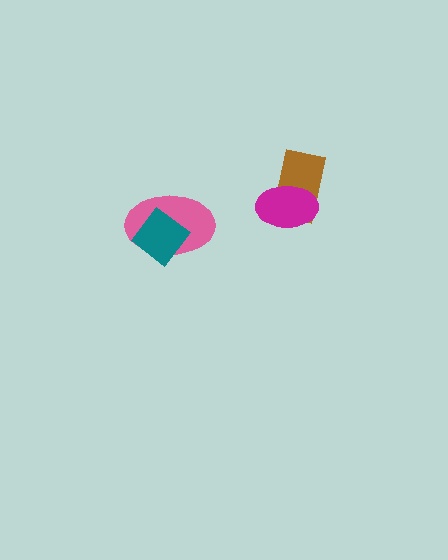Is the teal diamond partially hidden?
No, no other shape covers it.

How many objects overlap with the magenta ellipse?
1 object overlaps with the magenta ellipse.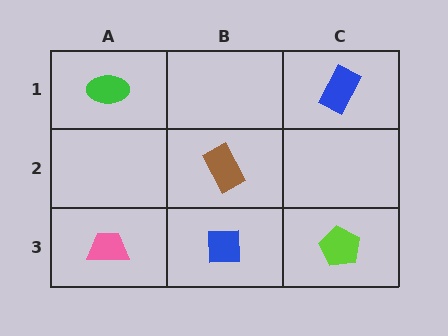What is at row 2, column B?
A brown rectangle.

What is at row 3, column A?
A pink trapezoid.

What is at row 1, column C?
A blue rectangle.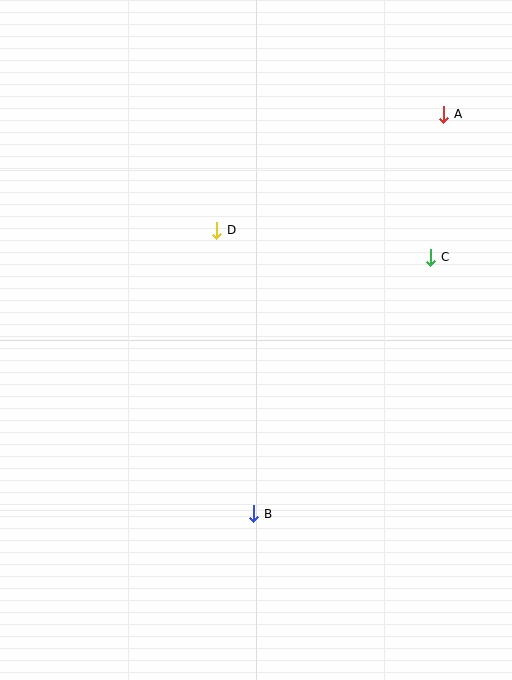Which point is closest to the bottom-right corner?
Point B is closest to the bottom-right corner.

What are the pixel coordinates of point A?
Point A is at (444, 114).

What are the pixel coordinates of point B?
Point B is at (254, 514).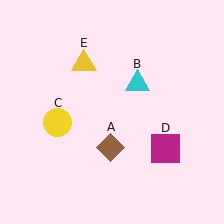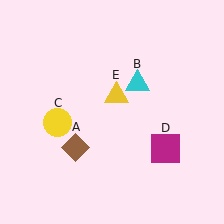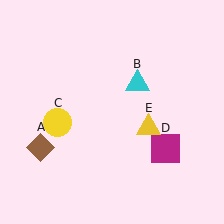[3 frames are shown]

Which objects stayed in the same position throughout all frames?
Cyan triangle (object B) and yellow circle (object C) and magenta square (object D) remained stationary.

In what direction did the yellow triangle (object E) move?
The yellow triangle (object E) moved down and to the right.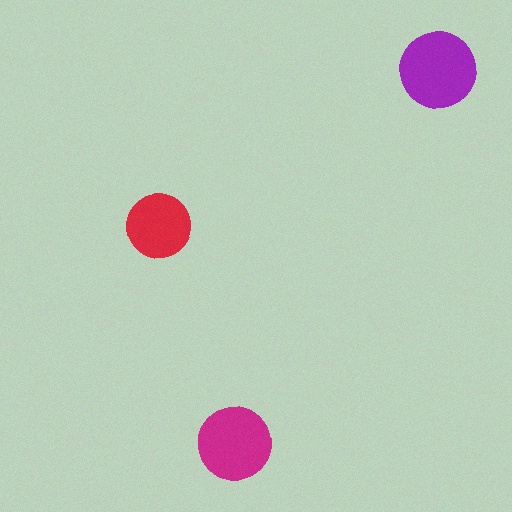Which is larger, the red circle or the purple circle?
The purple one.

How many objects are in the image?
There are 3 objects in the image.